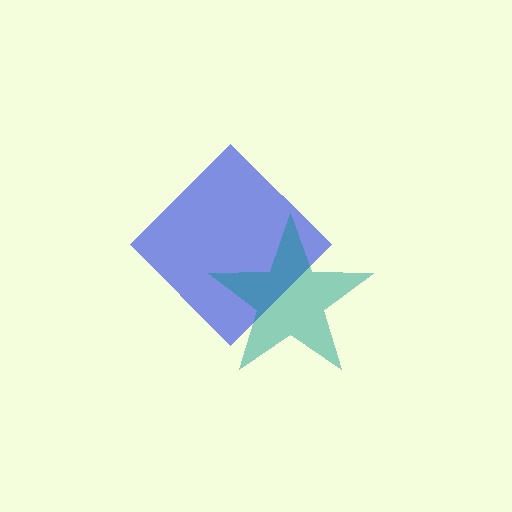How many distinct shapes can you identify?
There are 2 distinct shapes: a blue diamond, a teal star.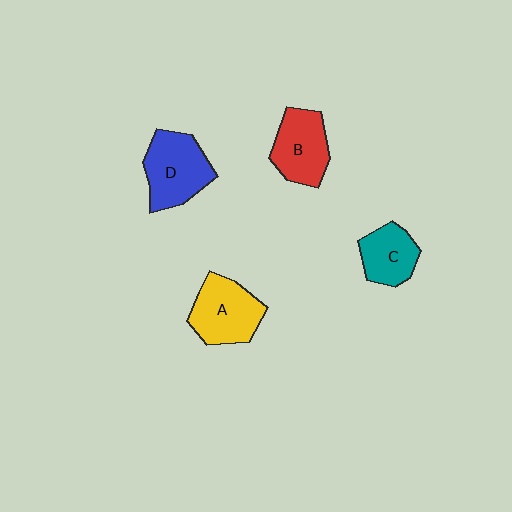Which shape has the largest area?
Shape D (blue).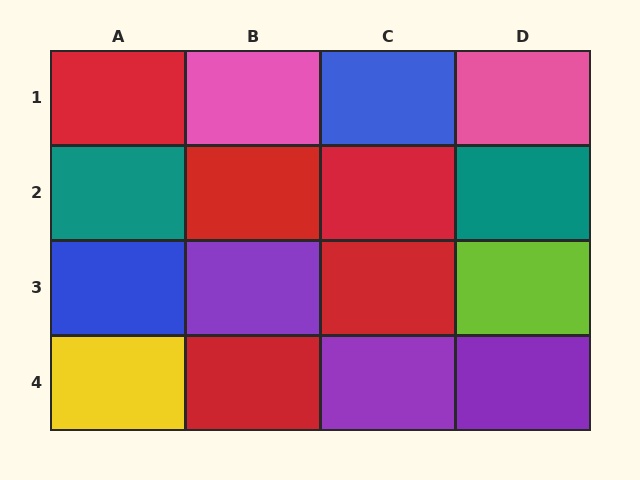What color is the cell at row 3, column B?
Purple.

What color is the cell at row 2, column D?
Teal.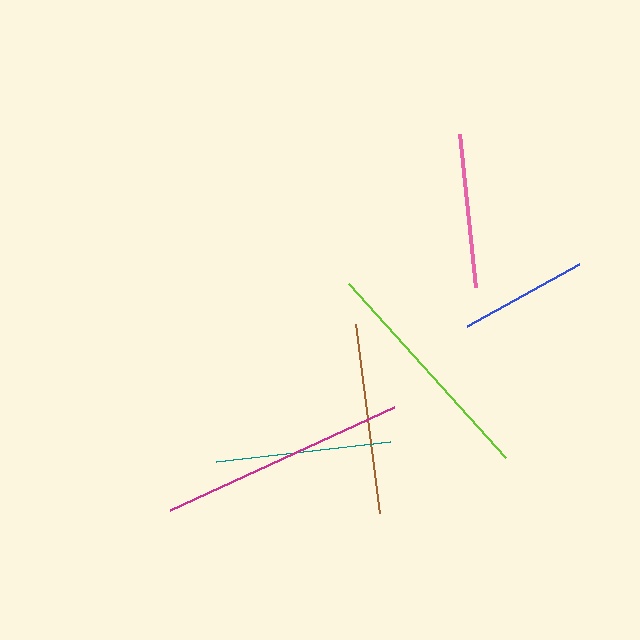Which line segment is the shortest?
The blue line is the shortest at approximately 129 pixels.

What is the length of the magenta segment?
The magenta segment is approximately 247 pixels long.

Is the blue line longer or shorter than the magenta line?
The magenta line is longer than the blue line.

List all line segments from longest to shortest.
From longest to shortest: magenta, lime, brown, teal, pink, blue.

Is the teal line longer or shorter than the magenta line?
The magenta line is longer than the teal line.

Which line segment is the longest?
The magenta line is the longest at approximately 247 pixels.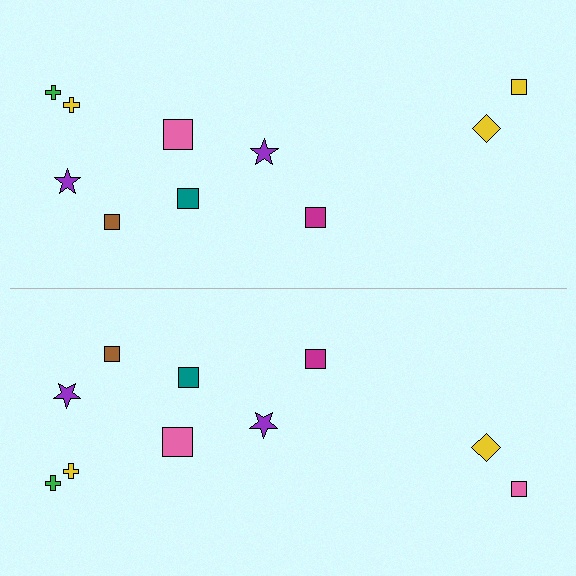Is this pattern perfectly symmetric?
No, the pattern is not perfectly symmetric. The pink square on the bottom side breaks the symmetry — its mirror counterpart is yellow.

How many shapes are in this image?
There are 20 shapes in this image.